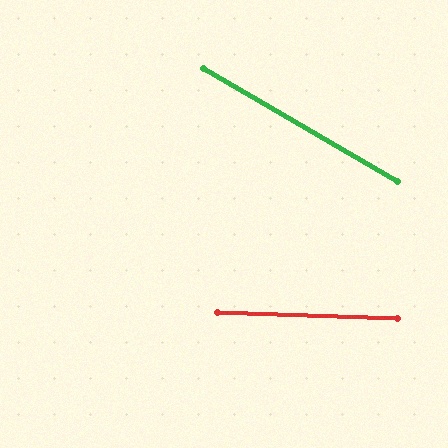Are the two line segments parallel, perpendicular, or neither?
Neither parallel nor perpendicular — they differ by about 28°.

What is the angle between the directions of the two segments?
Approximately 28 degrees.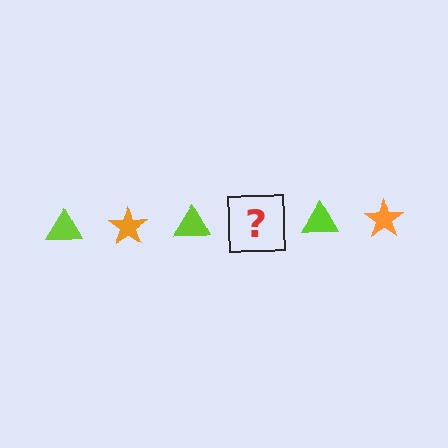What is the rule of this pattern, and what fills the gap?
The rule is that the pattern alternates between lime triangle and orange star. The gap should be filled with an orange star.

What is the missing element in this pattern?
The missing element is an orange star.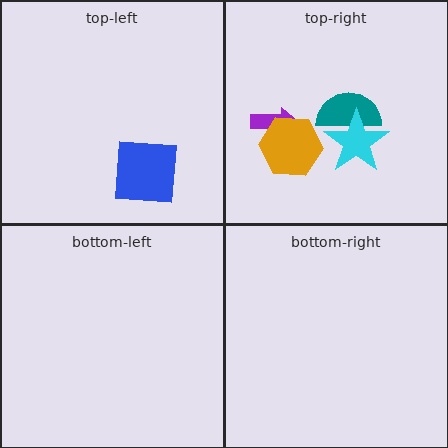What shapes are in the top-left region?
The blue square.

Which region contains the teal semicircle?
The top-right region.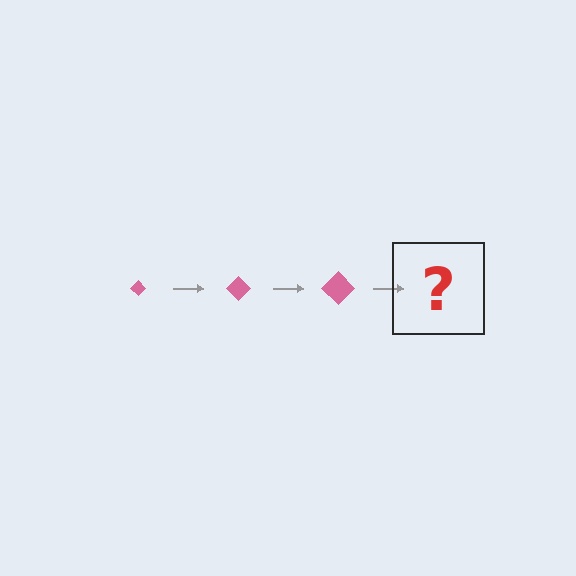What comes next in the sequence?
The next element should be a pink diamond, larger than the previous one.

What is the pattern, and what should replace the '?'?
The pattern is that the diamond gets progressively larger each step. The '?' should be a pink diamond, larger than the previous one.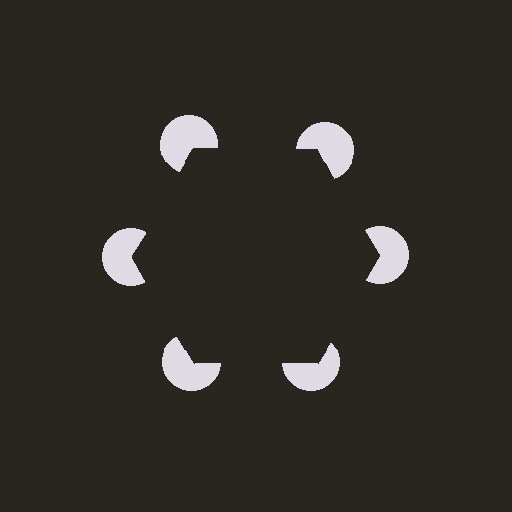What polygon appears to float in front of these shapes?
An illusory hexagon — its edges are inferred from the aligned wedge cuts in the pac-man discs, not physically drawn.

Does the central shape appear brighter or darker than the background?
It typically appears slightly darker than the background, even though no actual brightness change is drawn.